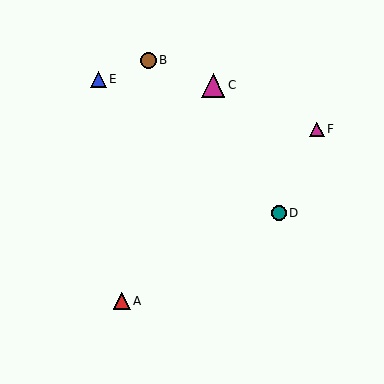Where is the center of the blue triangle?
The center of the blue triangle is at (98, 79).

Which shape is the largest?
The magenta triangle (labeled C) is the largest.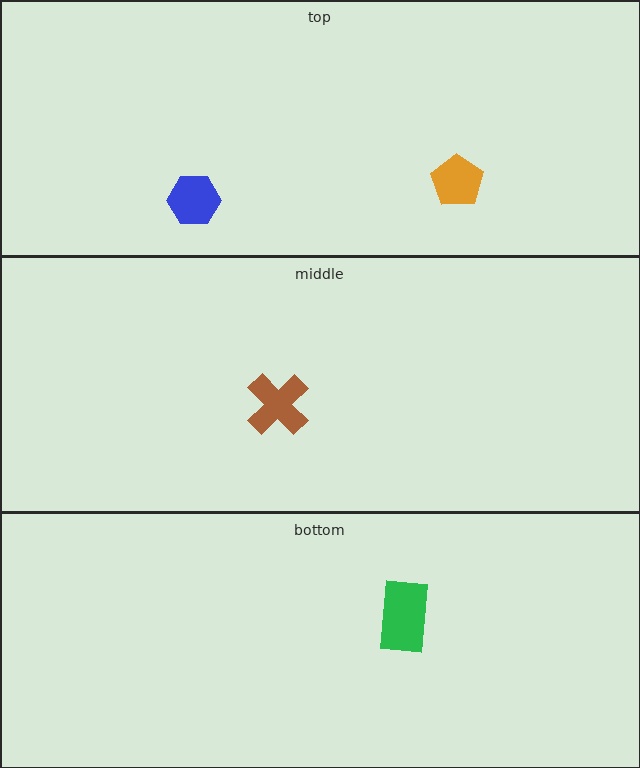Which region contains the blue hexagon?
The top region.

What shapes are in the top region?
The blue hexagon, the orange pentagon.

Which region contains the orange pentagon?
The top region.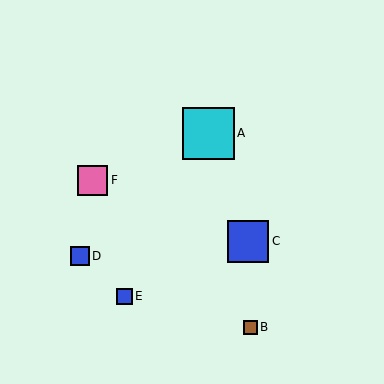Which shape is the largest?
The cyan square (labeled A) is the largest.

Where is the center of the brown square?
The center of the brown square is at (250, 327).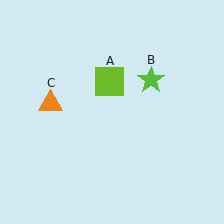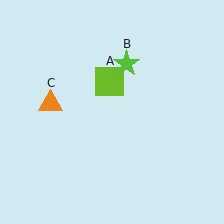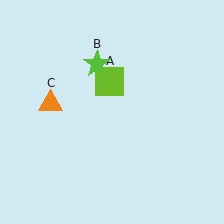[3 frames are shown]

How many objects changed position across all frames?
1 object changed position: lime star (object B).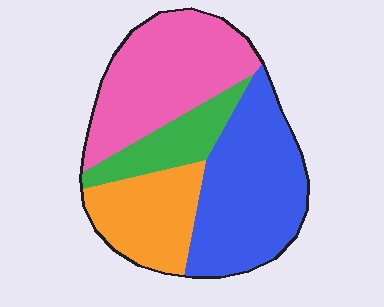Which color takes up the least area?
Green, at roughly 15%.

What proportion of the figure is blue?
Blue covers 35% of the figure.